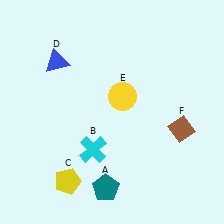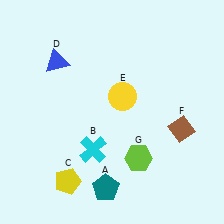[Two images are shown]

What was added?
A lime hexagon (G) was added in Image 2.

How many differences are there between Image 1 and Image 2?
There is 1 difference between the two images.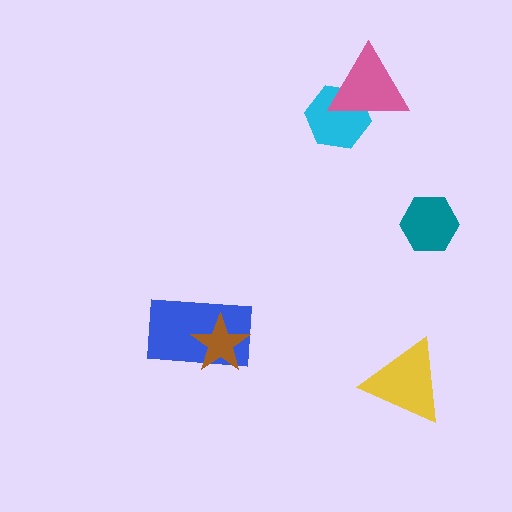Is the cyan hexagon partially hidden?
Yes, it is partially covered by another shape.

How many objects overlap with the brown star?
1 object overlaps with the brown star.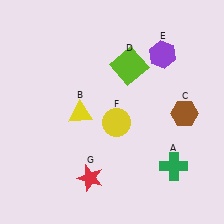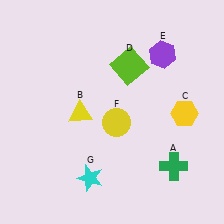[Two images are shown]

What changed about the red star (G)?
In Image 1, G is red. In Image 2, it changed to cyan.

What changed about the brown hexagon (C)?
In Image 1, C is brown. In Image 2, it changed to yellow.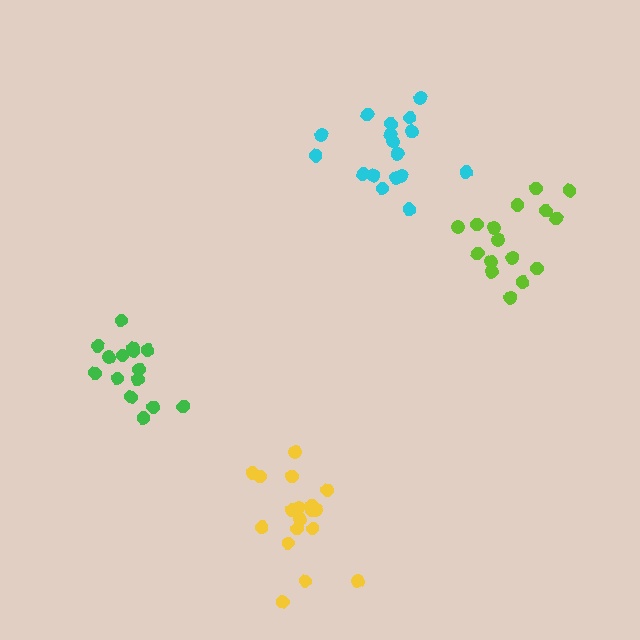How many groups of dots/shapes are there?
There are 4 groups.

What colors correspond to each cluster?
The clusters are colored: cyan, lime, green, yellow.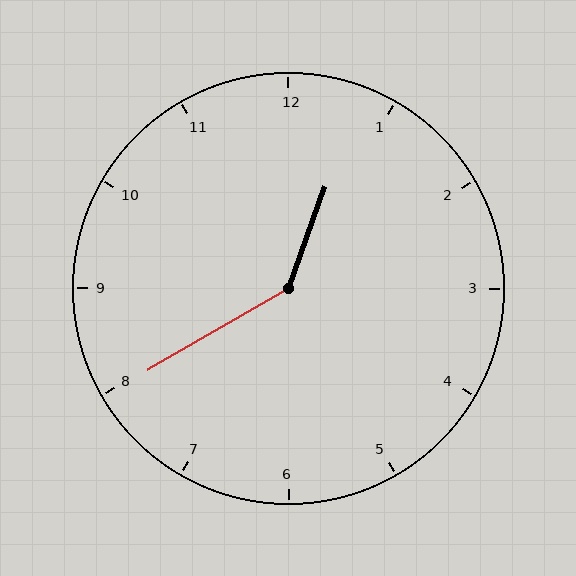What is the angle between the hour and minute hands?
Approximately 140 degrees.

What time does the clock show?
12:40.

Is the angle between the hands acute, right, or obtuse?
It is obtuse.